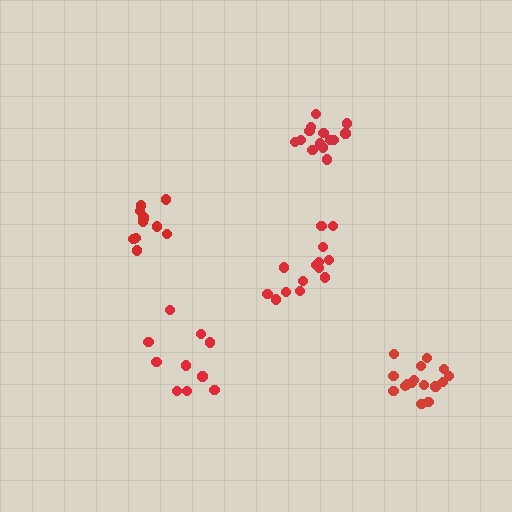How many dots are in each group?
Group 1: 11 dots, Group 2: 14 dots, Group 3: 14 dots, Group 4: 10 dots, Group 5: 16 dots (65 total).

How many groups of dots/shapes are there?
There are 5 groups.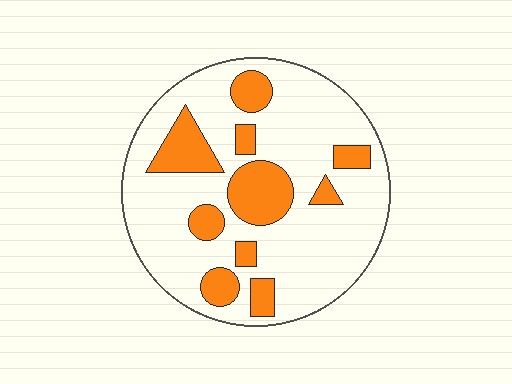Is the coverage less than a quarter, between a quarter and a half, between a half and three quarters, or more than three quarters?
Less than a quarter.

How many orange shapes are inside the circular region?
10.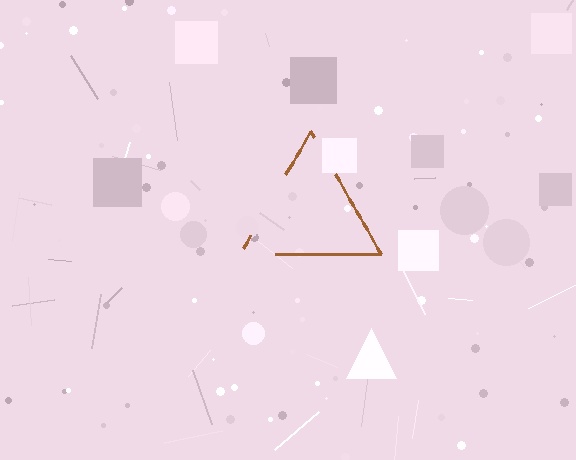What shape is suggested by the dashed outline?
The dashed outline suggests a triangle.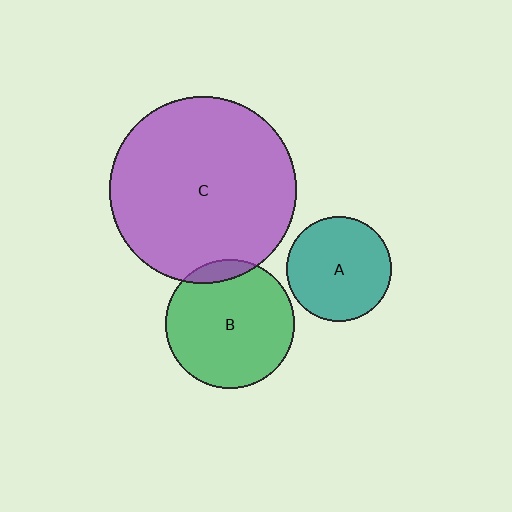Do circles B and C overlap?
Yes.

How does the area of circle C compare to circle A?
Approximately 3.2 times.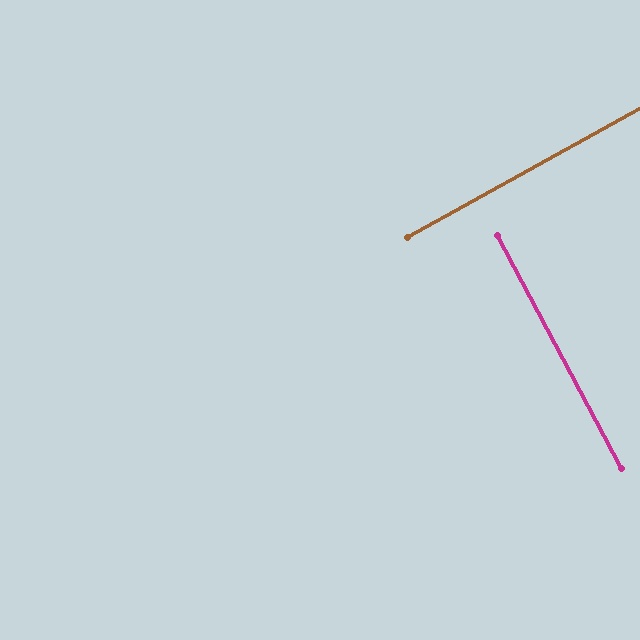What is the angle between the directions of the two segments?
Approximately 89 degrees.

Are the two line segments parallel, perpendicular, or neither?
Perpendicular — they meet at approximately 89°.